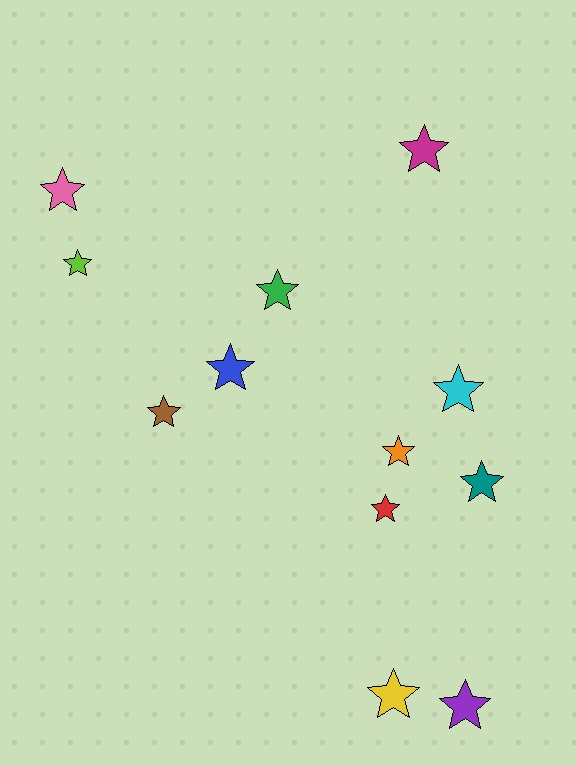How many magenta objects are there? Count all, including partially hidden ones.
There is 1 magenta object.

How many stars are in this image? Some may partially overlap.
There are 12 stars.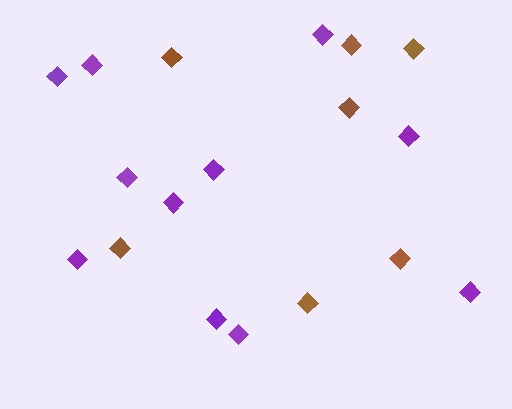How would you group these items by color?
There are 2 groups: one group of brown diamonds (7) and one group of purple diamonds (11).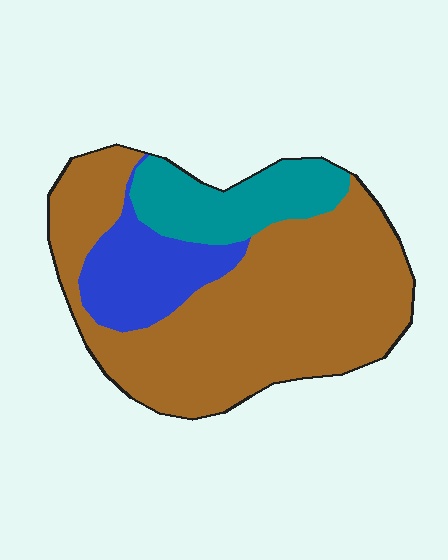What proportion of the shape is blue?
Blue covers 16% of the shape.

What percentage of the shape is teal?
Teal takes up between a sixth and a third of the shape.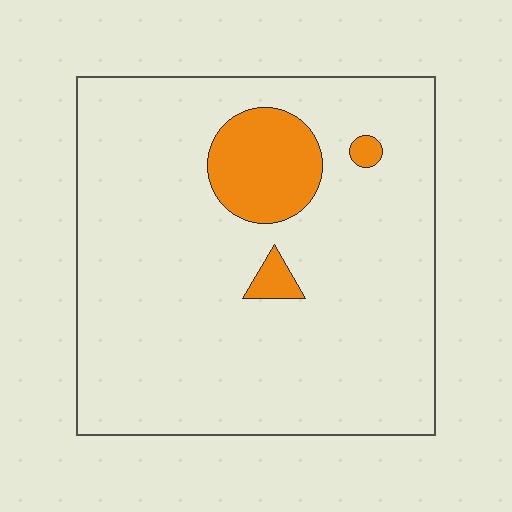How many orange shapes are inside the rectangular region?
3.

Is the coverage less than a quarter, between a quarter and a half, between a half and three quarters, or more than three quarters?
Less than a quarter.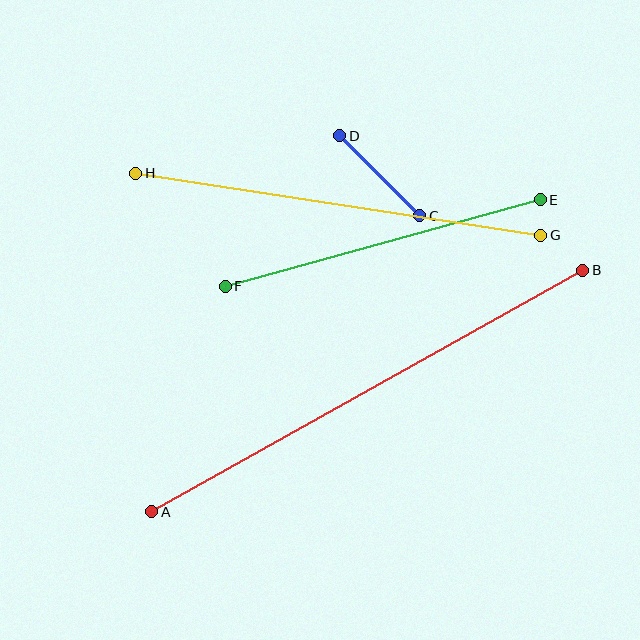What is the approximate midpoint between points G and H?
The midpoint is at approximately (338, 204) pixels.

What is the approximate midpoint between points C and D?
The midpoint is at approximately (380, 176) pixels.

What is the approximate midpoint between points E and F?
The midpoint is at approximately (383, 243) pixels.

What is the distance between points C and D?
The distance is approximately 113 pixels.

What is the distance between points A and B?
The distance is approximately 494 pixels.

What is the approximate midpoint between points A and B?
The midpoint is at approximately (367, 391) pixels.